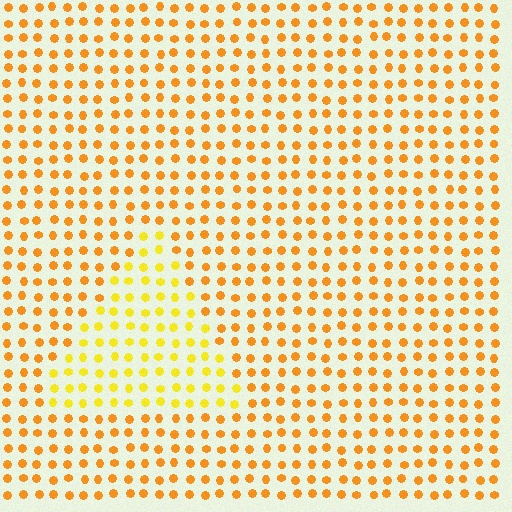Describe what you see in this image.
The image is filled with small orange elements in a uniform arrangement. A triangle-shaped region is visible where the elements are tinted to a slightly different hue, forming a subtle color boundary.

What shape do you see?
I see a triangle.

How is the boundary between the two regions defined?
The boundary is defined purely by a slight shift in hue (about 25 degrees). Spacing, size, and orientation are identical on both sides.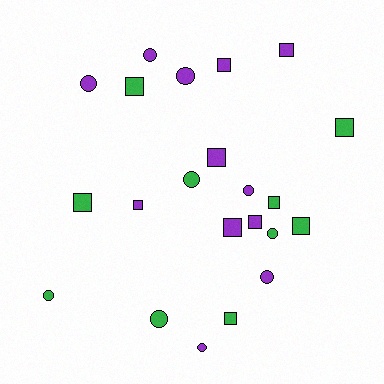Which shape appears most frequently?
Square, with 12 objects.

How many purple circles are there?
There are 6 purple circles.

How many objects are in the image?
There are 22 objects.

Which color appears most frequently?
Purple, with 12 objects.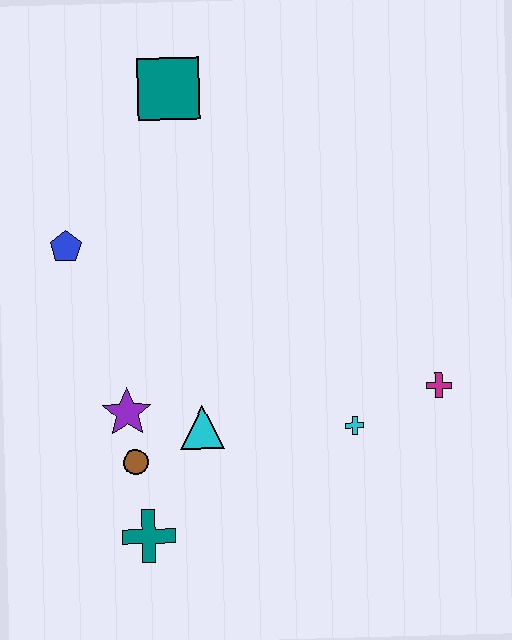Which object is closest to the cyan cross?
The magenta cross is closest to the cyan cross.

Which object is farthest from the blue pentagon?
The magenta cross is farthest from the blue pentagon.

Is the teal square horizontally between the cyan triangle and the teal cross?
Yes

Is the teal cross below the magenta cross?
Yes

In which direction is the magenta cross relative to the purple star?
The magenta cross is to the right of the purple star.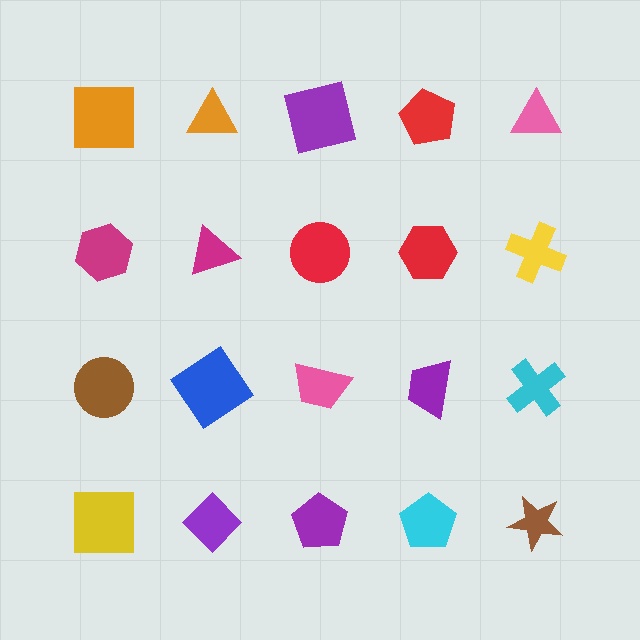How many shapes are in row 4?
5 shapes.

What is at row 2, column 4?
A red hexagon.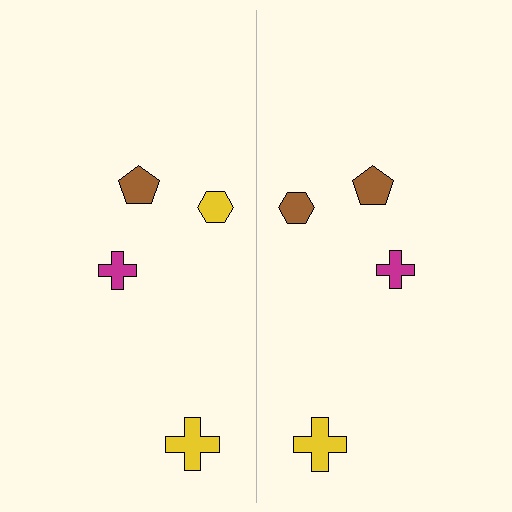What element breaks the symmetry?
The brown hexagon on the right side breaks the symmetry — its mirror counterpart is yellow.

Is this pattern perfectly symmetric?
No, the pattern is not perfectly symmetric. The brown hexagon on the right side breaks the symmetry — its mirror counterpart is yellow.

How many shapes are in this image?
There are 8 shapes in this image.